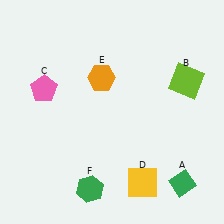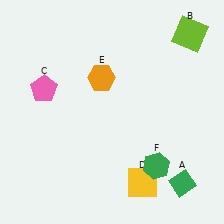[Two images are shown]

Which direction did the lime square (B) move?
The lime square (B) moved up.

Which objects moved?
The objects that moved are: the lime square (B), the green hexagon (F).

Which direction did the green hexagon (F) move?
The green hexagon (F) moved right.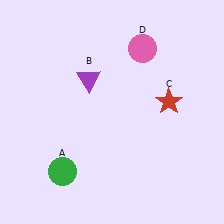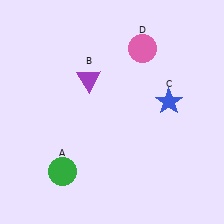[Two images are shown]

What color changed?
The star (C) changed from red in Image 1 to blue in Image 2.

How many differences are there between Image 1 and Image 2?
There is 1 difference between the two images.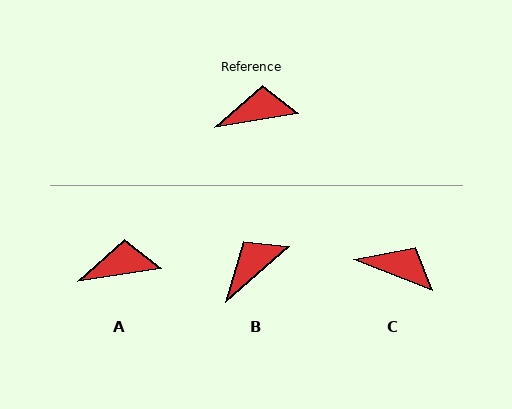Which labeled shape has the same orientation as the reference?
A.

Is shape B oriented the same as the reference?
No, it is off by about 32 degrees.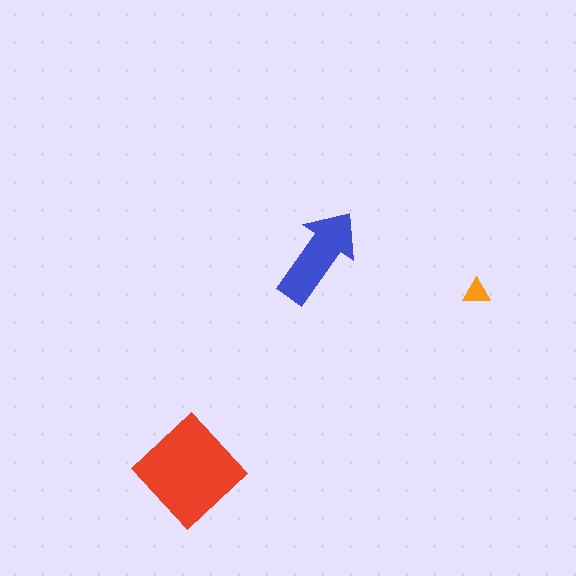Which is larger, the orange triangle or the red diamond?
The red diamond.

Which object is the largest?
The red diamond.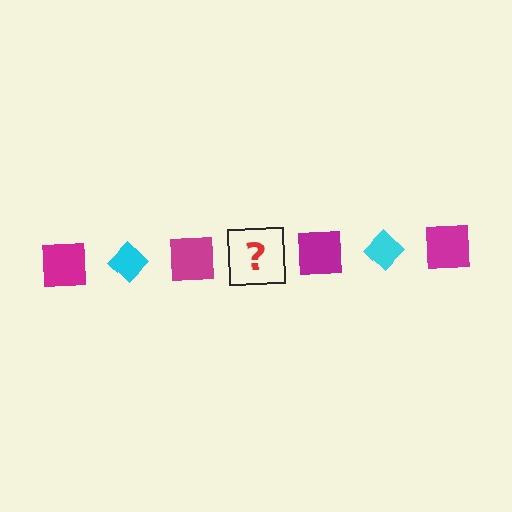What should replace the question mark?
The question mark should be replaced with a cyan diamond.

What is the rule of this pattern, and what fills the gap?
The rule is that the pattern alternates between magenta square and cyan diamond. The gap should be filled with a cyan diamond.